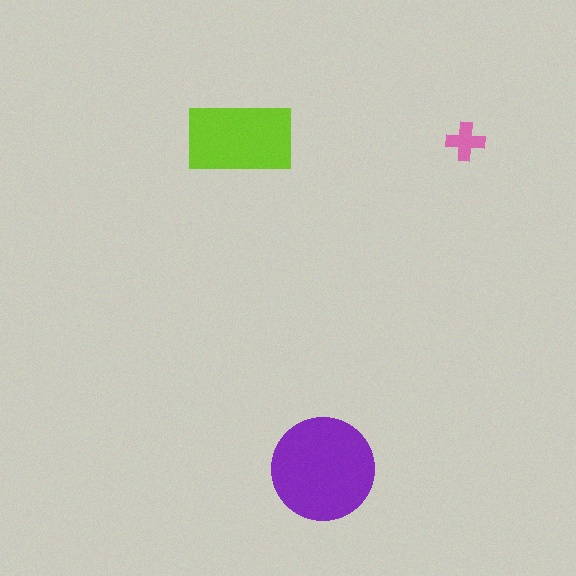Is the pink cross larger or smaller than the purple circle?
Smaller.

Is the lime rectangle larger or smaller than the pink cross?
Larger.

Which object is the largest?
The purple circle.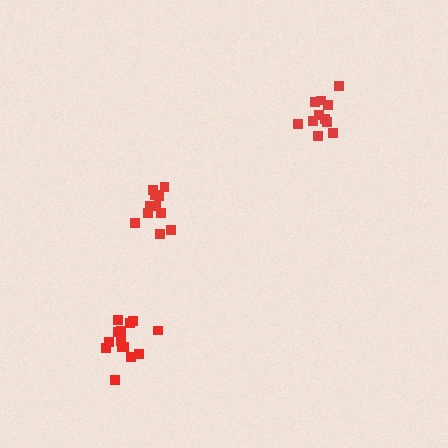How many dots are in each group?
Group 1: 14 dots, Group 2: 11 dots, Group 3: 11 dots (36 total).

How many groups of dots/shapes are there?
There are 3 groups.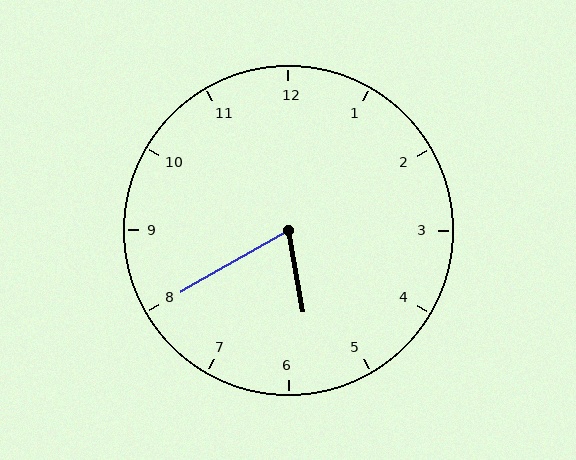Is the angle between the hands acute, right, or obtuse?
It is acute.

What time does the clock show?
5:40.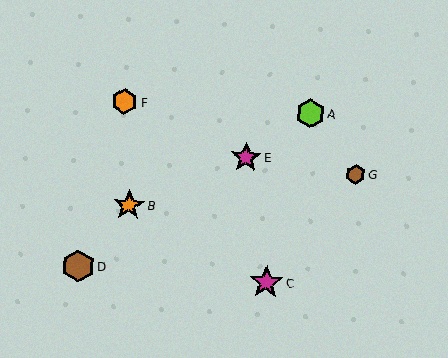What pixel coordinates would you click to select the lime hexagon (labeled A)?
Click at (310, 114) to select the lime hexagon A.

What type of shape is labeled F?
Shape F is an orange hexagon.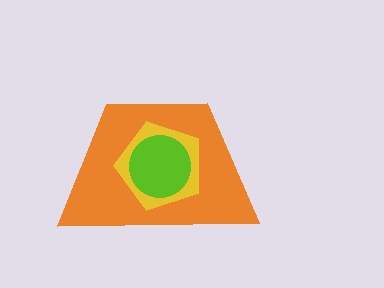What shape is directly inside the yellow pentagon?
The lime circle.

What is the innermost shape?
The lime circle.